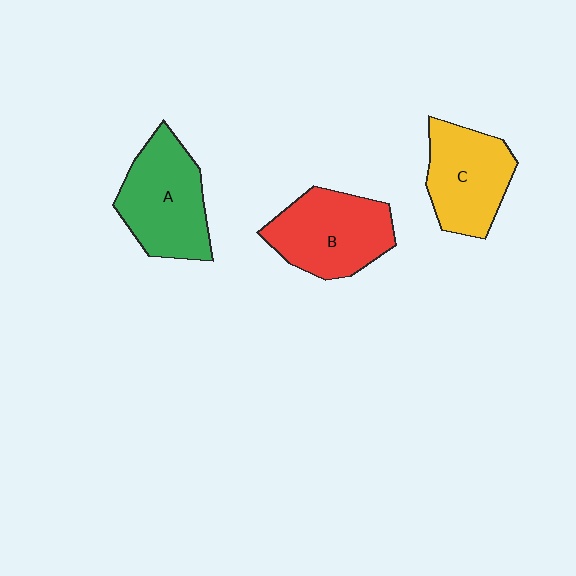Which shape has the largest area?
Shape A (green).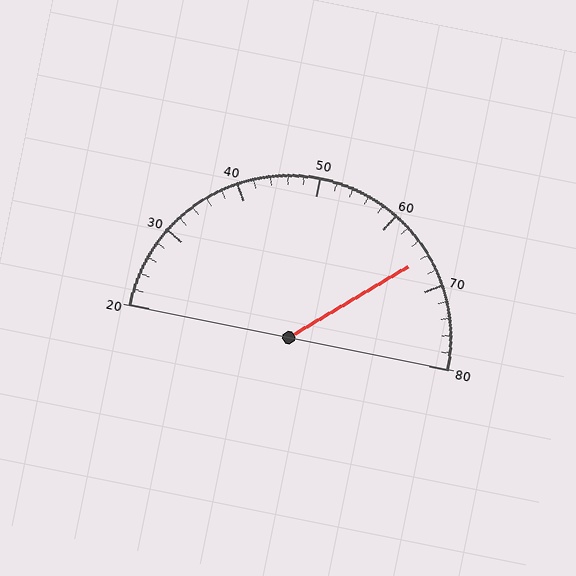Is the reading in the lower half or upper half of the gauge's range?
The reading is in the upper half of the range (20 to 80).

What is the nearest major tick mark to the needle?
The nearest major tick mark is 70.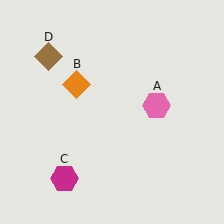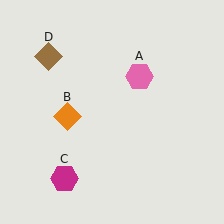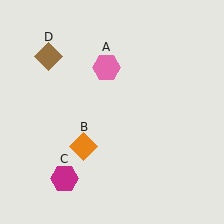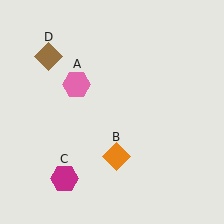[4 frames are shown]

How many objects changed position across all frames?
2 objects changed position: pink hexagon (object A), orange diamond (object B).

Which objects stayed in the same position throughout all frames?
Magenta hexagon (object C) and brown diamond (object D) remained stationary.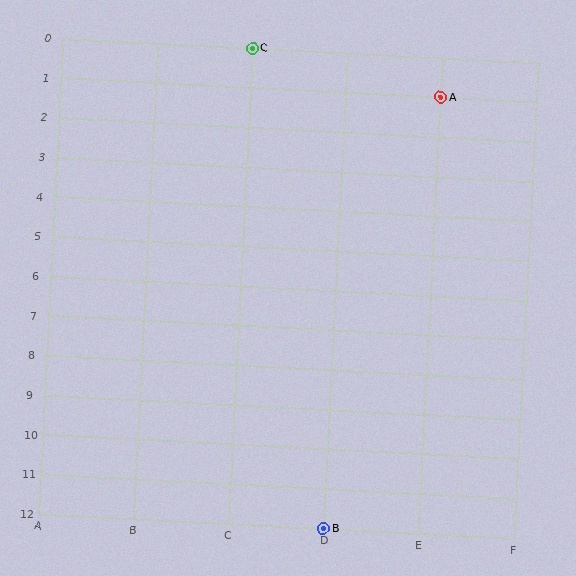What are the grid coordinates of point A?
Point A is at grid coordinates (E, 1).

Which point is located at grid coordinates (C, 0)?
Point C is at (C, 0).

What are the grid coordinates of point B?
Point B is at grid coordinates (D, 12).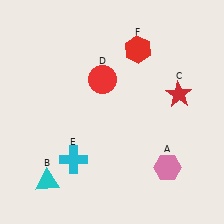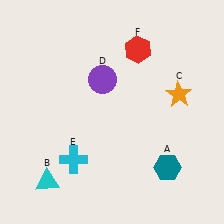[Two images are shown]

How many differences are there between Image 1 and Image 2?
There are 3 differences between the two images.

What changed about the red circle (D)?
In Image 1, D is red. In Image 2, it changed to purple.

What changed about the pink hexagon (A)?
In Image 1, A is pink. In Image 2, it changed to teal.